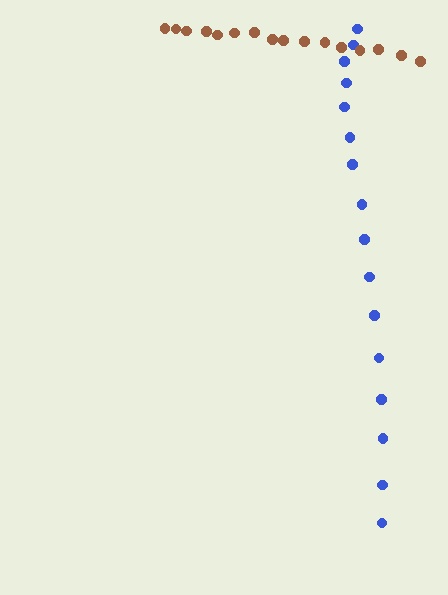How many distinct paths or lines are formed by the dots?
There are 2 distinct paths.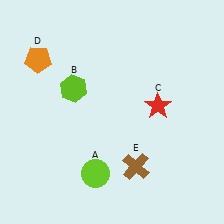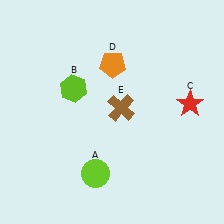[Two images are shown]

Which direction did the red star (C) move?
The red star (C) moved right.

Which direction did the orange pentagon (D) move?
The orange pentagon (D) moved right.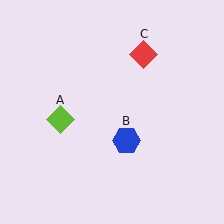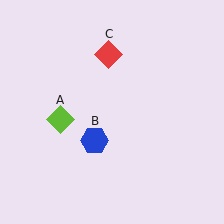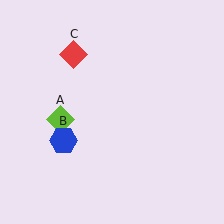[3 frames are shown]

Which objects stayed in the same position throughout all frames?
Lime diamond (object A) remained stationary.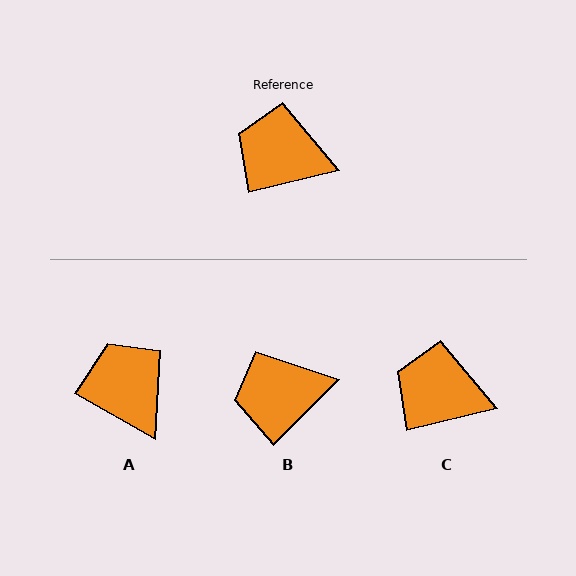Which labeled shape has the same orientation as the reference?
C.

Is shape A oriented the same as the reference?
No, it is off by about 43 degrees.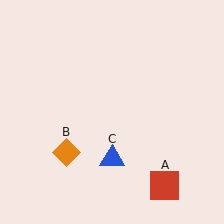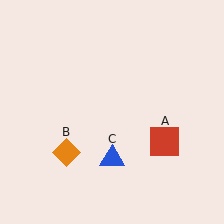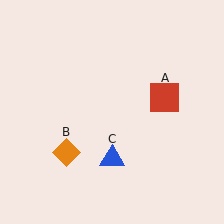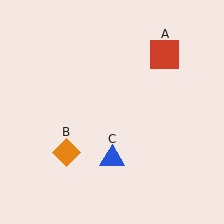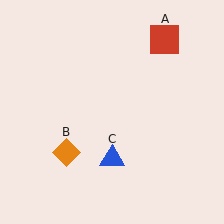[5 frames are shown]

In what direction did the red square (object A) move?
The red square (object A) moved up.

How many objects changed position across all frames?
1 object changed position: red square (object A).